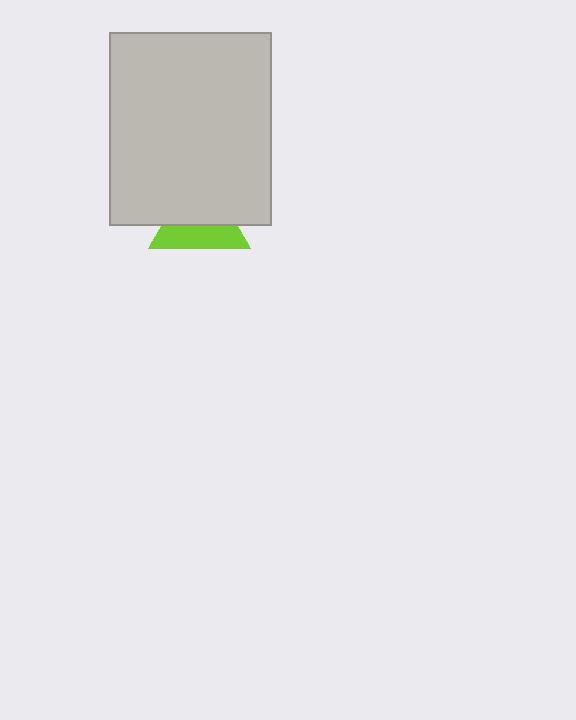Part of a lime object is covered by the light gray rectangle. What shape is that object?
It is a triangle.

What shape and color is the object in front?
The object in front is a light gray rectangle.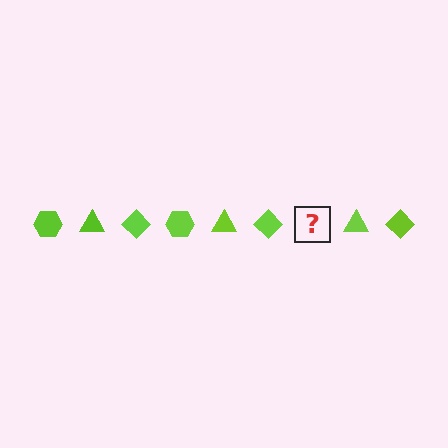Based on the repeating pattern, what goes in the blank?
The blank should be a lime hexagon.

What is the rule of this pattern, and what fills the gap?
The rule is that the pattern cycles through hexagon, triangle, diamond shapes in lime. The gap should be filled with a lime hexagon.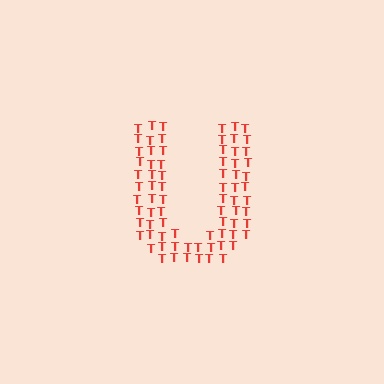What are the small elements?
The small elements are letter T's.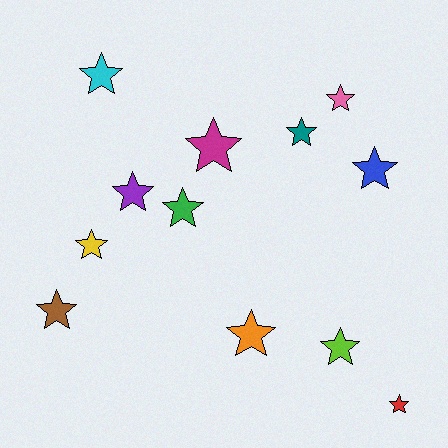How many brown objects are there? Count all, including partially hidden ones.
There is 1 brown object.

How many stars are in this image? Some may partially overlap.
There are 12 stars.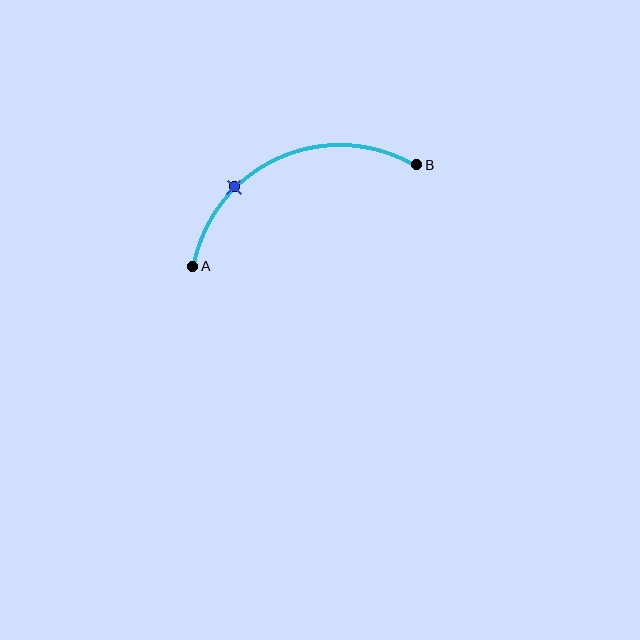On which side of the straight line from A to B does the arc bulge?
The arc bulges above the straight line connecting A and B.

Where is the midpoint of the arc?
The arc midpoint is the point on the curve farthest from the straight line joining A and B. It sits above that line.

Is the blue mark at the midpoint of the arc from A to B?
No. The blue mark lies on the arc but is closer to endpoint A. The arc midpoint would be at the point on the curve equidistant along the arc from both A and B.